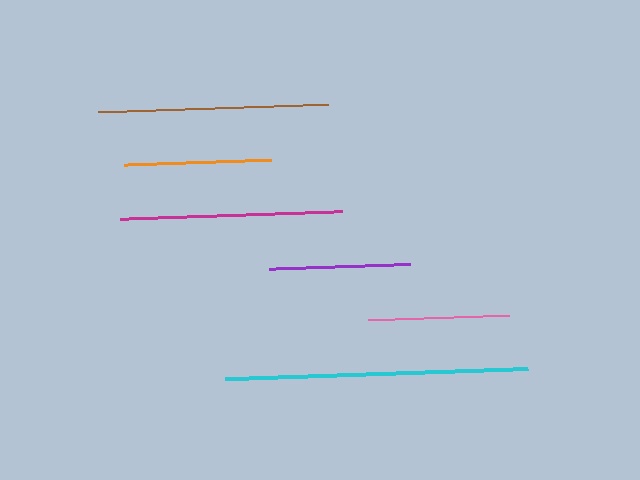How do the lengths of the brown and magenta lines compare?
The brown and magenta lines are approximately the same length.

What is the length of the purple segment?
The purple segment is approximately 141 pixels long.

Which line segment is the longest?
The cyan line is the longest at approximately 303 pixels.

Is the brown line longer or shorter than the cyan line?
The cyan line is longer than the brown line.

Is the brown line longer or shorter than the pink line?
The brown line is longer than the pink line.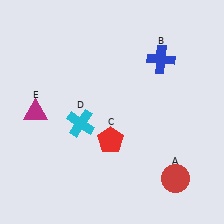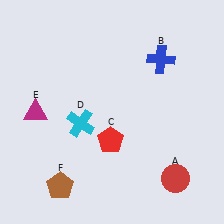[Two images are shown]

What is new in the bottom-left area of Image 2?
A brown pentagon (F) was added in the bottom-left area of Image 2.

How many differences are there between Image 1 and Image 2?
There is 1 difference between the two images.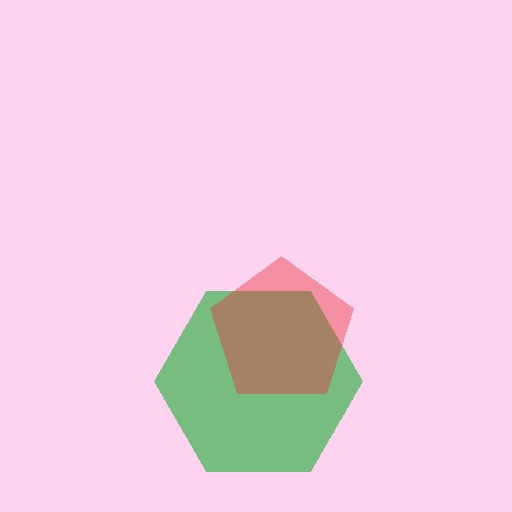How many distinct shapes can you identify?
There are 2 distinct shapes: a green hexagon, a red pentagon.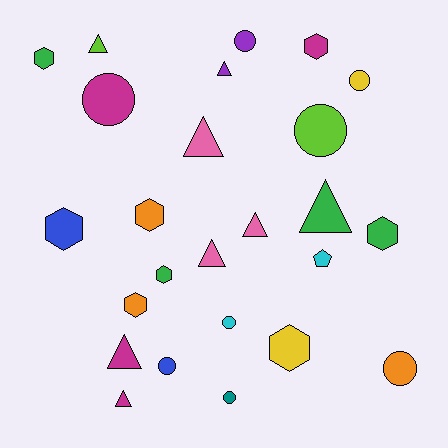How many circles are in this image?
There are 8 circles.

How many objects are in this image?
There are 25 objects.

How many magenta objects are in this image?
There are 4 magenta objects.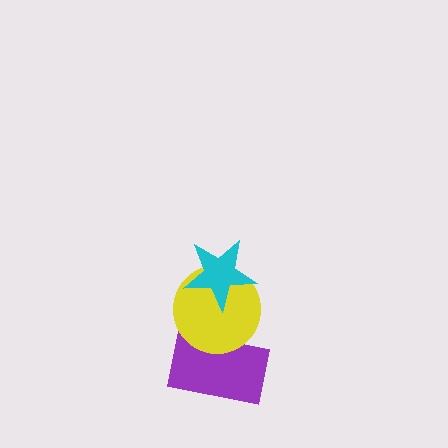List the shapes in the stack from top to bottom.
From top to bottom: the cyan star, the yellow circle, the purple rectangle.